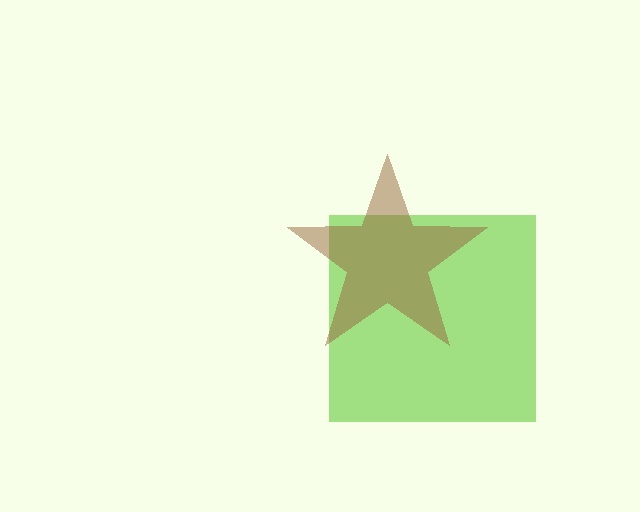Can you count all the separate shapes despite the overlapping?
Yes, there are 2 separate shapes.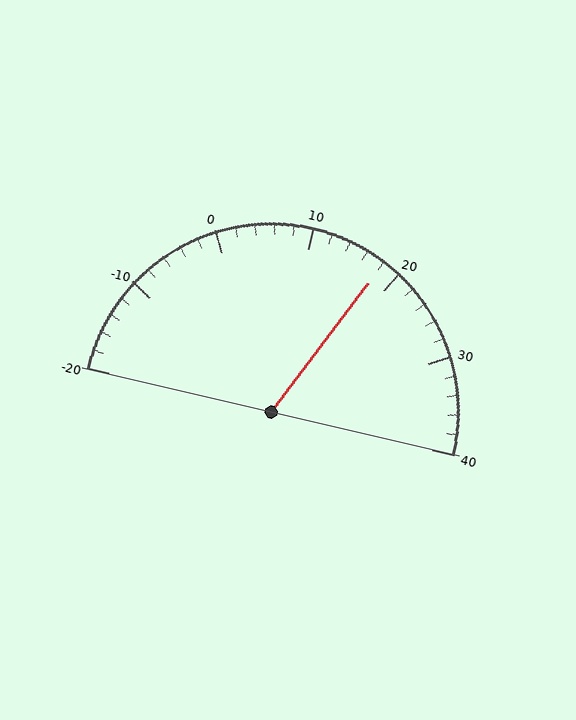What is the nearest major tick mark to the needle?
The nearest major tick mark is 20.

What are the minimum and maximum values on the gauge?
The gauge ranges from -20 to 40.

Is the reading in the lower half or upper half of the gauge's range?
The reading is in the upper half of the range (-20 to 40).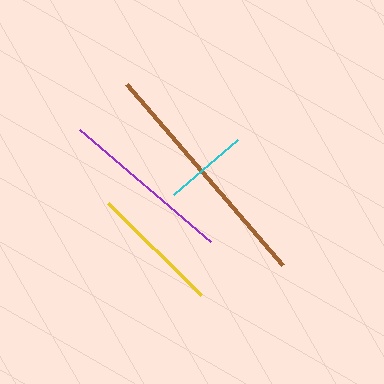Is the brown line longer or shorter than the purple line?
The brown line is longer than the purple line.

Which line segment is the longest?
The brown line is the longest at approximately 239 pixels.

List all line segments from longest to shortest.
From longest to shortest: brown, purple, yellow, cyan.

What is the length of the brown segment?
The brown segment is approximately 239 pixels long.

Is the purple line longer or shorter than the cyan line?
The purple line is longer than the cyan line.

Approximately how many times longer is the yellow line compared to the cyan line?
The yellow line is approximately 1.5 times the length of the cyan line.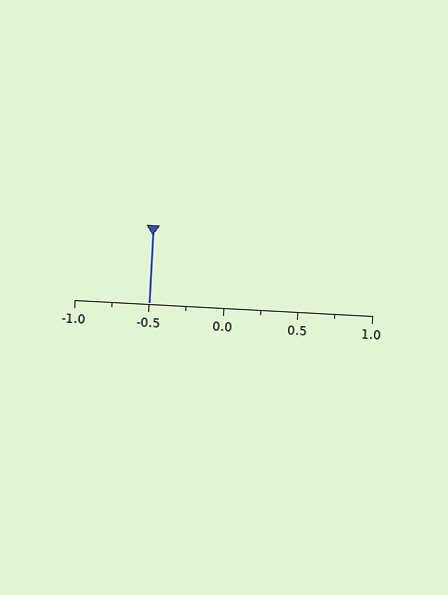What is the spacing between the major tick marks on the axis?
The major ticks are spaced 0.5 apart.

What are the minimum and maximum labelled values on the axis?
The axis runs from -1.0 to 1.0.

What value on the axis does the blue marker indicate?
The marker indicates approximately -0.5.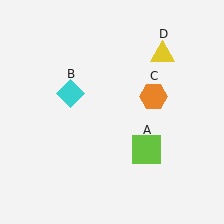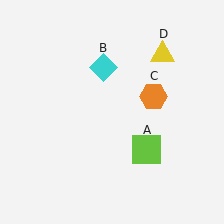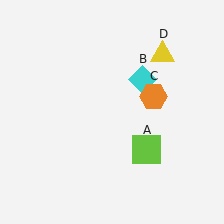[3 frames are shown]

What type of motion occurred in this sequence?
The cyan diamond (object B) rotated clockwise around the center of the scene.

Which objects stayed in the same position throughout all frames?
Lime square (object A) and orange hexagon (object C) and yellow triangle (object D) remained stationary.